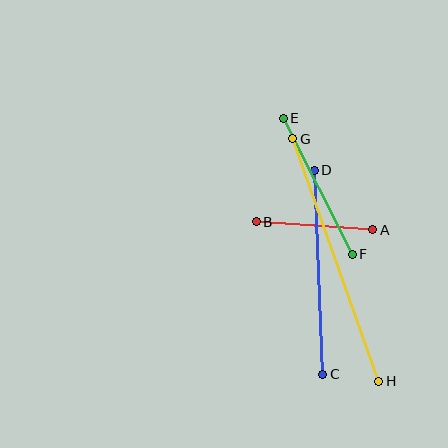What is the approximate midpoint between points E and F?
The midpoint is at approximately (318, 186) pixels.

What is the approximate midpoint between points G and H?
The midpoint is at approximately (336, 260) pixels.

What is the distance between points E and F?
The distance is approximately 152 pixels.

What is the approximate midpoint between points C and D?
The midpoint is at approximately (319, 272) pixels.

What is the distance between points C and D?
The distance is approximately 204 pixels.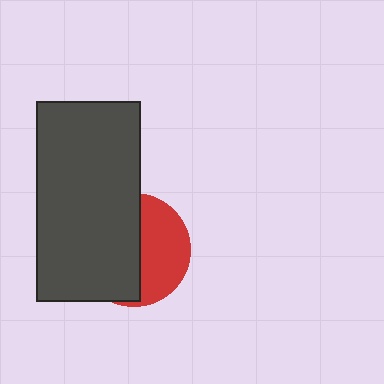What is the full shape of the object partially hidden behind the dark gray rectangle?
The partially hidden object is a red circle.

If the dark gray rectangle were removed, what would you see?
You would see the complete red circle.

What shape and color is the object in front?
The object in front is a dark gray rectangle.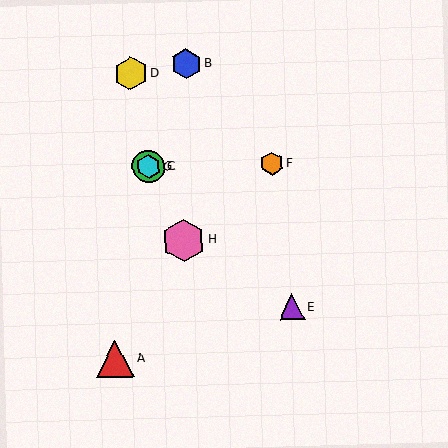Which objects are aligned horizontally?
Objects C, F, G are aligned horizontally.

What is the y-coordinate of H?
Object H is at y≈241.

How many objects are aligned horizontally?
3 objects (C, F, G) are aligned horizontally.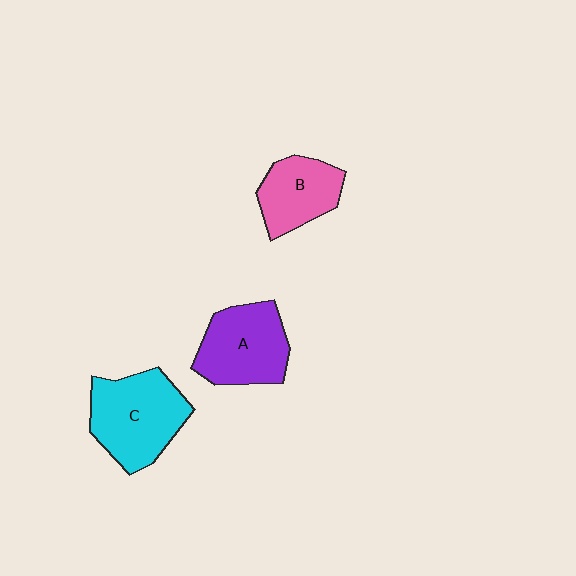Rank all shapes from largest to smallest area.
From largest to smallest: C (cyan), A (purple), B (pink).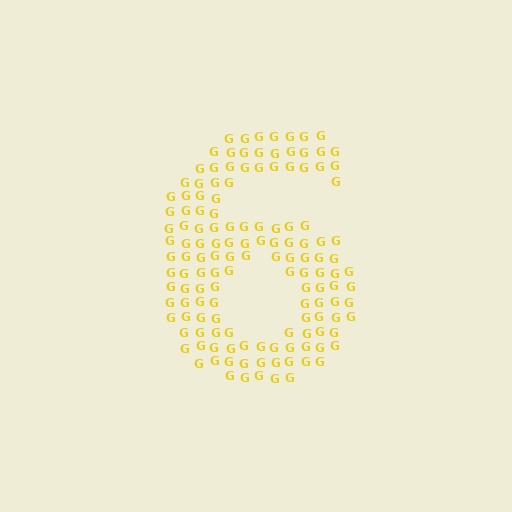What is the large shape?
The large shape is the digit 6.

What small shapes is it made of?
It is made of small letter G's.